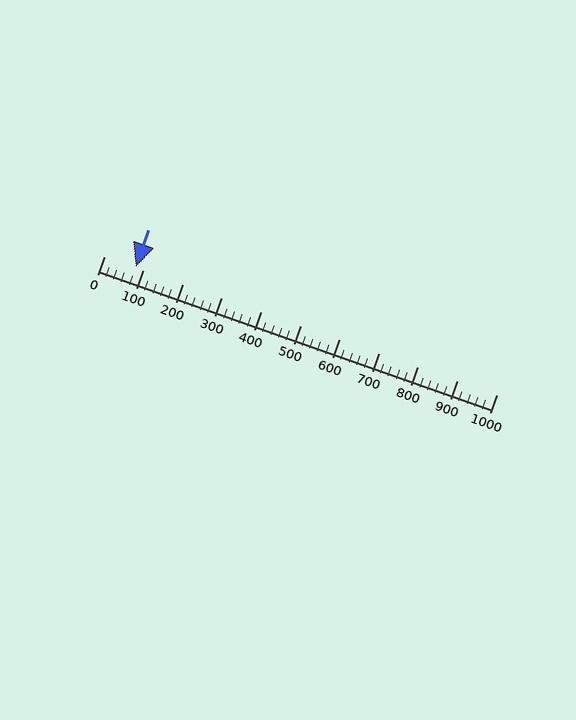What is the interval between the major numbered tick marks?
The major tick marks are spaced 100 units apart.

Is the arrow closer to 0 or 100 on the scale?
The arrow is closer to 100.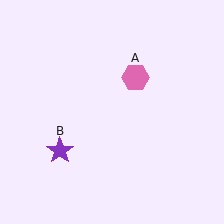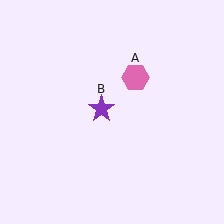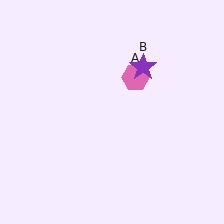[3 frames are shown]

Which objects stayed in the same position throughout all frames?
Pink hexagon (object A) remained stationary.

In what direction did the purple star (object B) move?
The purple star (object B) moved up and to the right.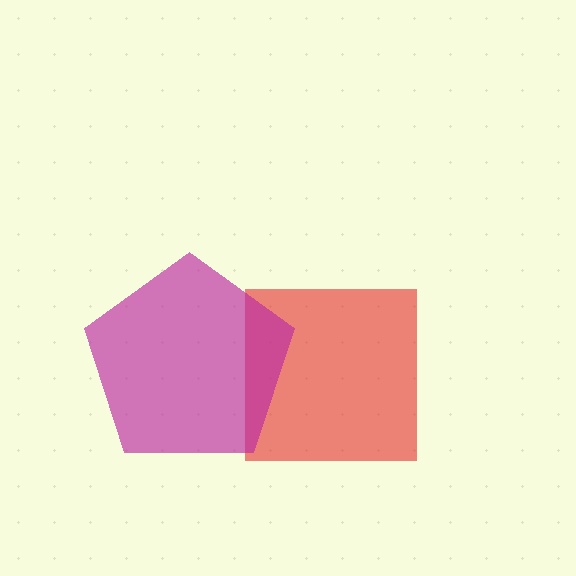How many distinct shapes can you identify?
There are 2 distinct shapes: a red square, a magenta pentagon.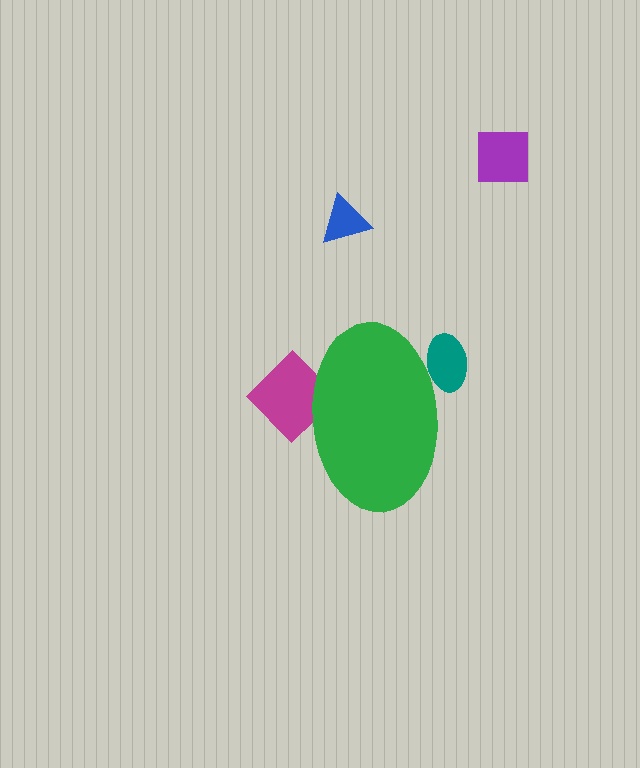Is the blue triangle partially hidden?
No, the blue triangle is fully visible.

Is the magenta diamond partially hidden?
Yes, the magenta diamond is partially hidden behind the green ellipse.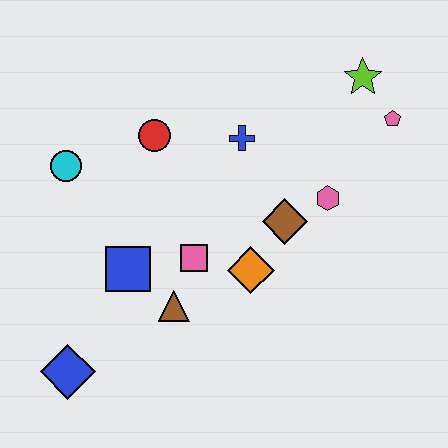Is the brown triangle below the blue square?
Yes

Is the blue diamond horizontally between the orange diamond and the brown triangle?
No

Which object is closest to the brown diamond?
The pink hexagon is closest to the brown diamond.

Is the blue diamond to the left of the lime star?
Yes